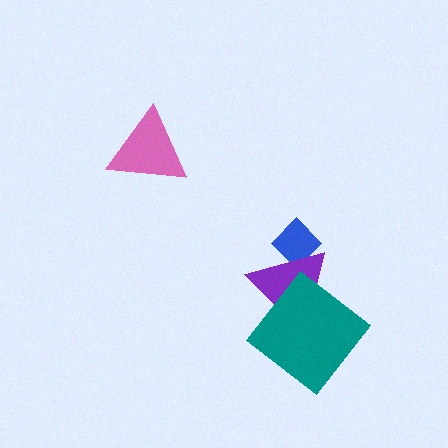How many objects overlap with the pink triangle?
0 objects overlap with the pink triangle.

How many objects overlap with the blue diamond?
1 object overlaps with the blue diamond.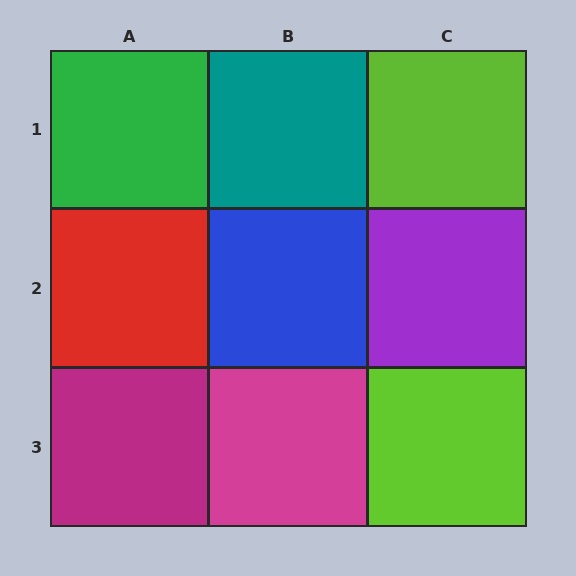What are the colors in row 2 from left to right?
Red, blue, purple.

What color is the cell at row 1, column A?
Green.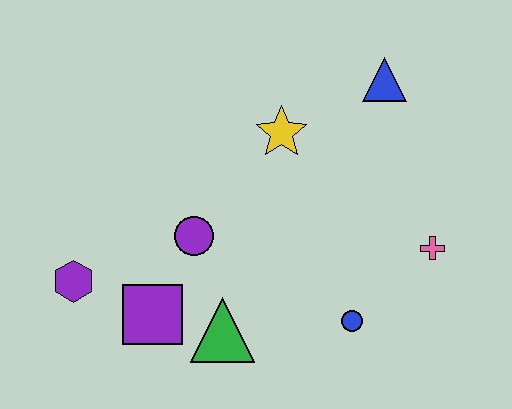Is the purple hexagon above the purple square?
Yes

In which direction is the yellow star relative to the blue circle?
The yellow star is above the blue circle.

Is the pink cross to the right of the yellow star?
Yes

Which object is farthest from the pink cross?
The purple hexagon is farthest from the pink cross.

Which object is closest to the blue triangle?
The yellow star is closest to the blue triangle.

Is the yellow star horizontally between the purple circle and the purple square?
No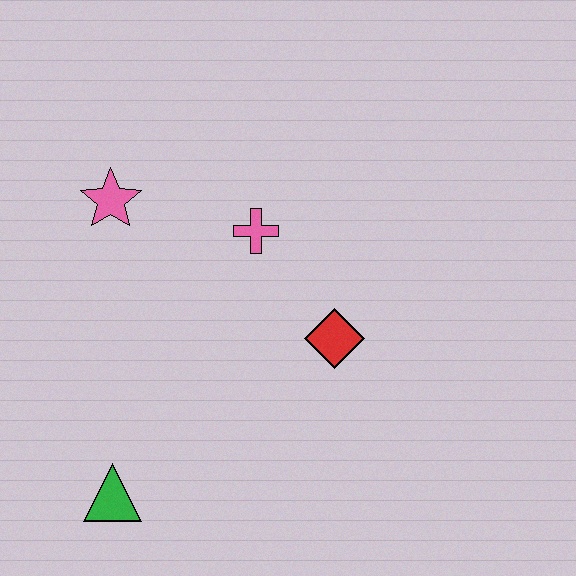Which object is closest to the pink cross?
The red diamond is closest to the pink cross.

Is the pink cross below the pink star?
Yes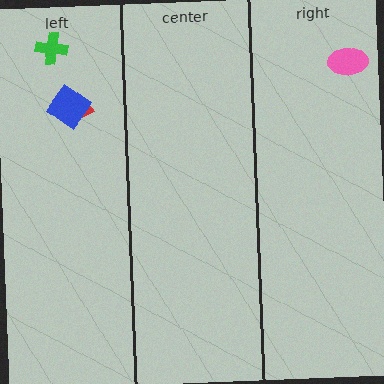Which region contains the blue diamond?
The left region.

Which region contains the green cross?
The left region.